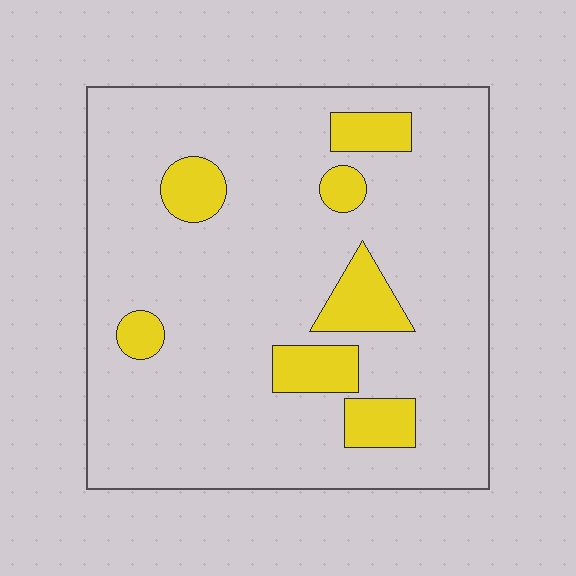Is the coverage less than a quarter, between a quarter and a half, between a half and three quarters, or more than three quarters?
Less than a quarter.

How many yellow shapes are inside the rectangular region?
7.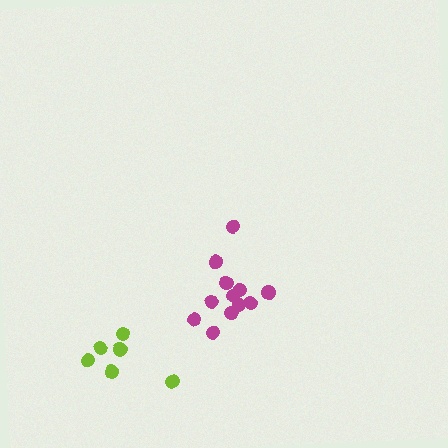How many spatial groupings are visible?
There are 2 spatial groupings.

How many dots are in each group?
Group 1: 7 dots, Group 2: 12 dots (19 total).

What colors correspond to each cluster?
The clusters are colored: lime, magenta.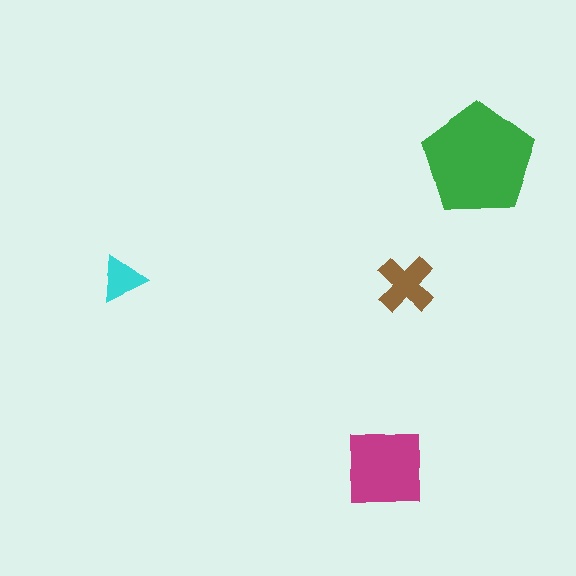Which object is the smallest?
The cyan triangle.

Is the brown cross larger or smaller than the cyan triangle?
Larger.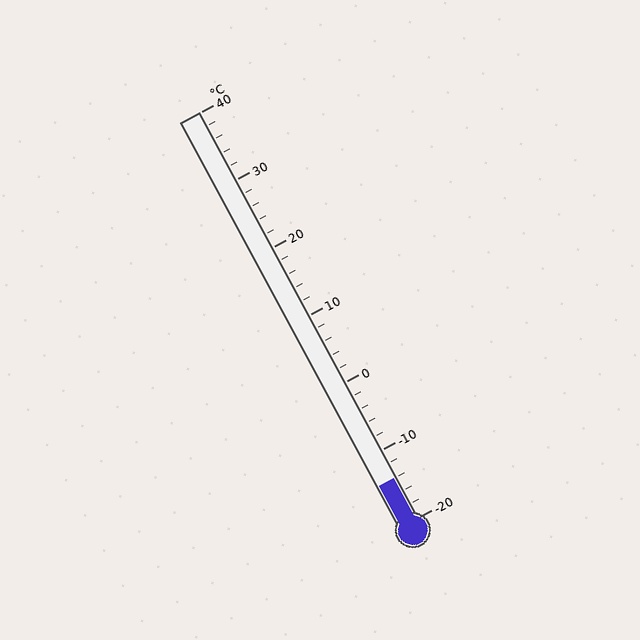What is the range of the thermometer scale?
The thermometer scale ranges from -20°C to 40°C.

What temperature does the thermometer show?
The thermometer shows approximately -14°C.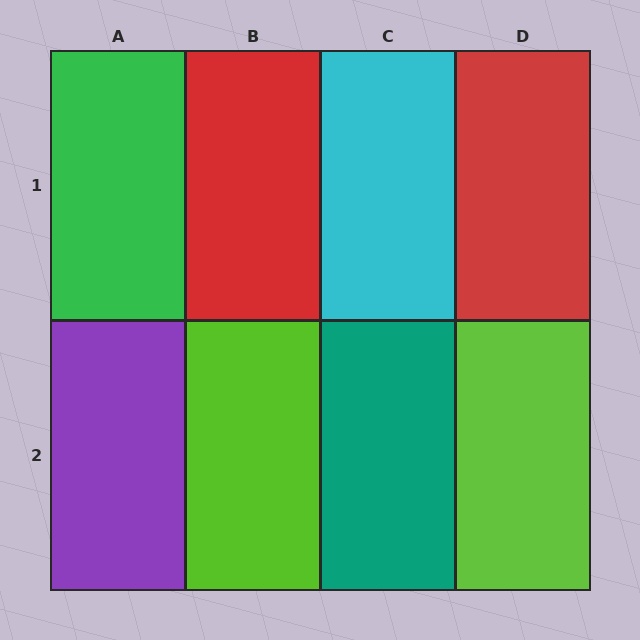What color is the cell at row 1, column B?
Red.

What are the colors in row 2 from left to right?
Purple, lime, teal, lime.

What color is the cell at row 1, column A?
Green.